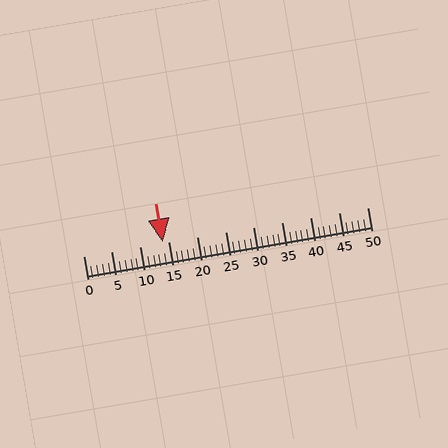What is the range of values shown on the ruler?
The ruler shows values from 0 to 50.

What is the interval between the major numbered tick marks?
The major tick marks are spaced 5 units apart.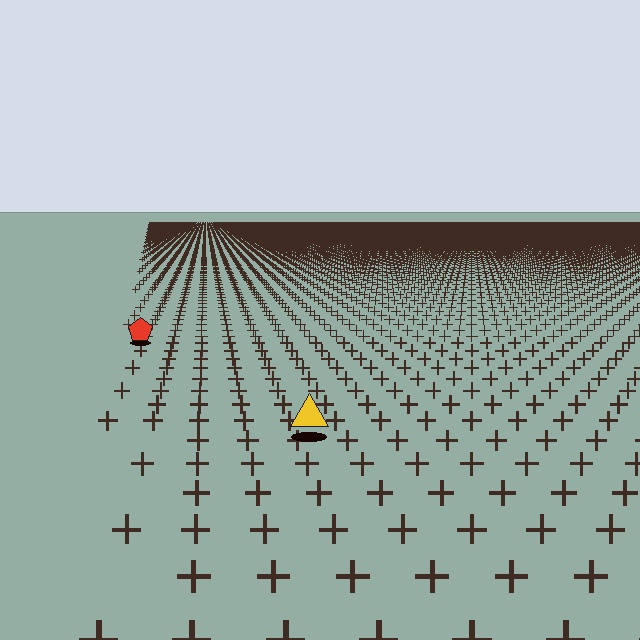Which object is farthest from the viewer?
The red pentagon is farthest from the viewer. It appears smaller and the ground texture around it is denser.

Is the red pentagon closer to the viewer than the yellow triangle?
No. The yellow triangle is closer — you can tell from the texture gradient: the ground texture is coarser near it.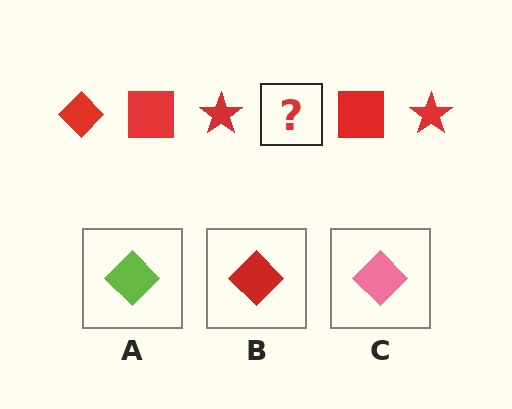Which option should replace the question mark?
Option B.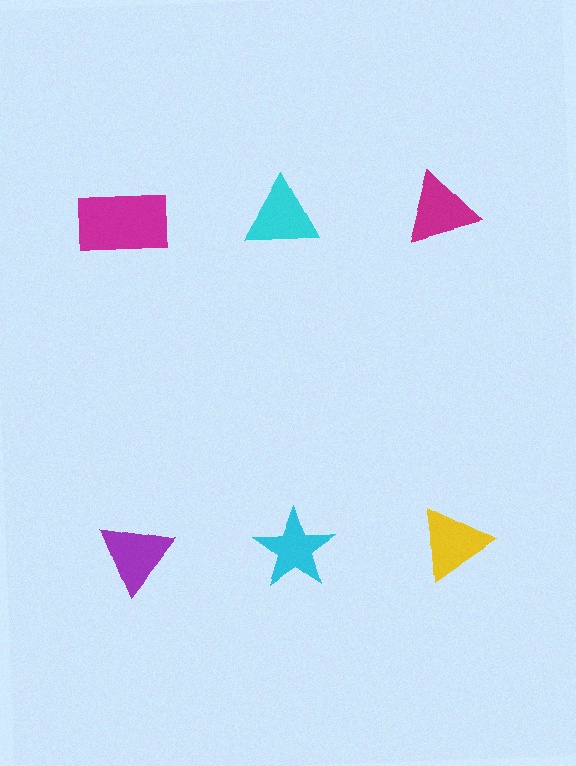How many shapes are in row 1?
3 shapes.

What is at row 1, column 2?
A cyan triangle.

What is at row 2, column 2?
A cyan star.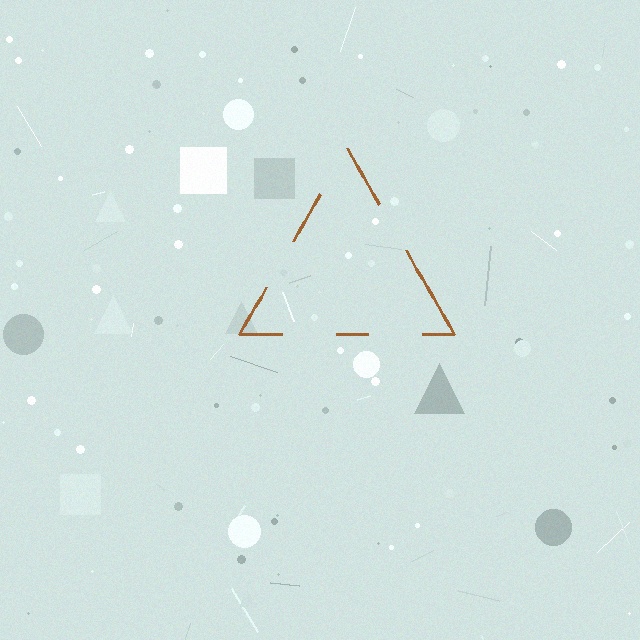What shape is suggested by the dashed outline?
The dashed outline suggests a triangle.